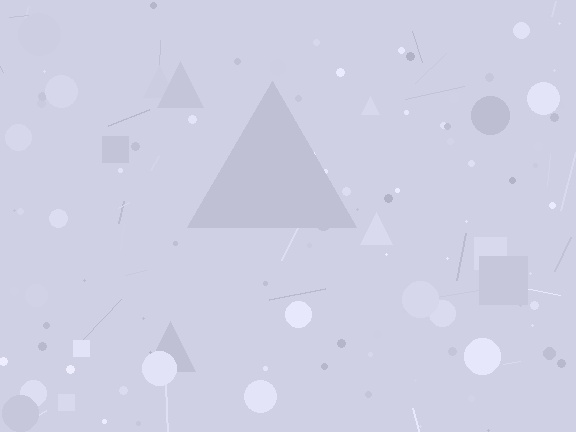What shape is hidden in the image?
A triangle is hidden in the image.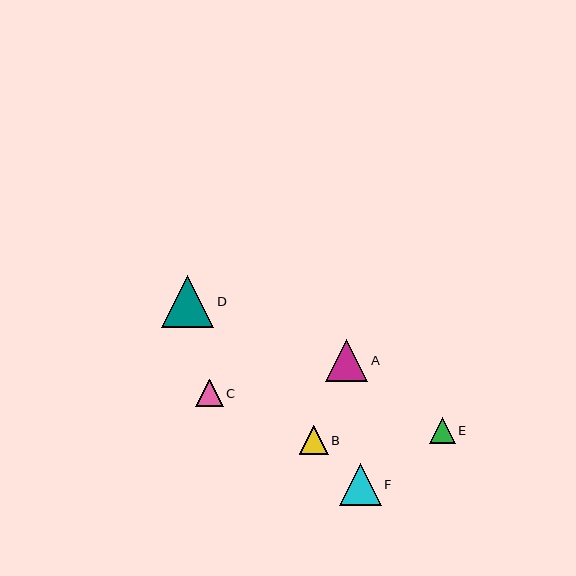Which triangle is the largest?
Triangle D is the largest with a size of approximately 52 pixels.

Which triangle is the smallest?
Triangle E is the smallest with a size of approximately 26 pixels.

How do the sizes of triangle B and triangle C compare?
Triangle B and triangle C are approximately the same size.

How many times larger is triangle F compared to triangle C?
Triangle F is approximately 1.5 times the size of triangle C.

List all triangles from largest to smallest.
From largest to smallest: D, A, F, B, C, E.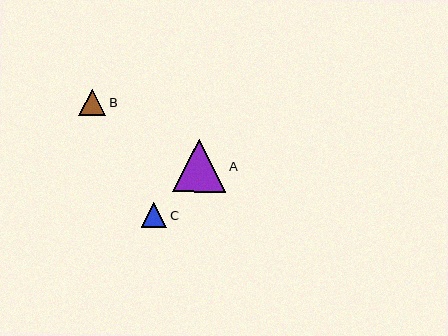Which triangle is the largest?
Triangle A is the largest with a size of approximately 53 pixels.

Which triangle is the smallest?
Triangle C is the smallest with a size of approximately 25 pixels.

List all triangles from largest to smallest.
From largest to smallest: A, B, C.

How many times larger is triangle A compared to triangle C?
Triangle A is approximately 2.1 times the size of triangle C.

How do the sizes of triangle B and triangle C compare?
Triangle B and triangle C are approximately the same size.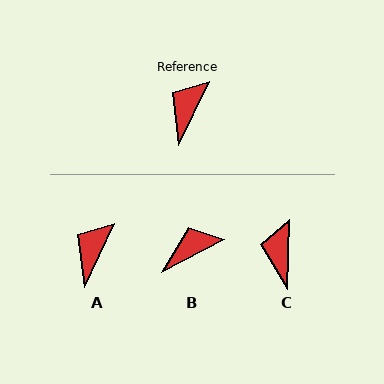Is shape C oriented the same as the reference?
No, it is off by about 24 degrees.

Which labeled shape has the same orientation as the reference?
A.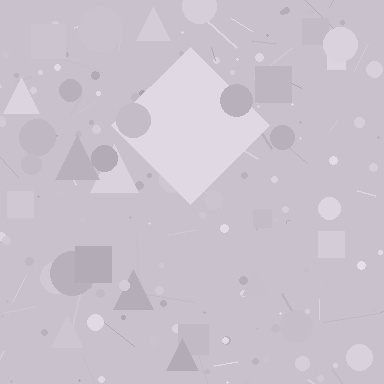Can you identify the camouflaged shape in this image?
The camouflaged shape is a diamond.